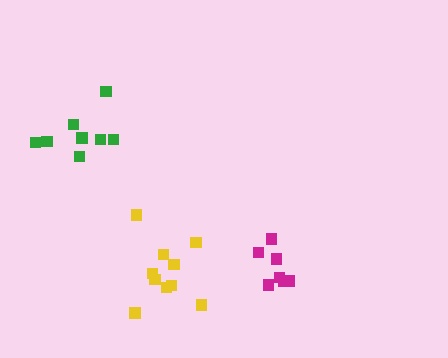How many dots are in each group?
Group 1: 7 dots, Group 2: 8 dots, Group 3: 10 dots (25 total).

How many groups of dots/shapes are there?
There are 3 groups.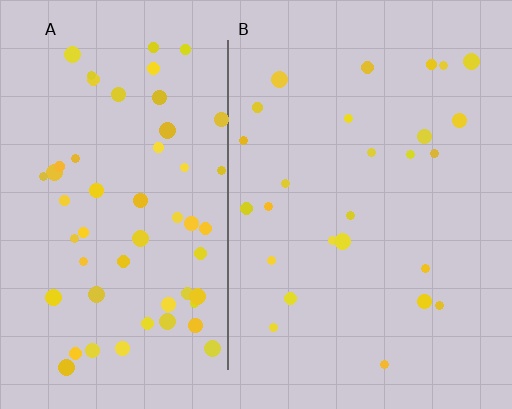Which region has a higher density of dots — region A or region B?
A (the left).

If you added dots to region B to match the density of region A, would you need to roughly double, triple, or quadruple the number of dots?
Approximately double.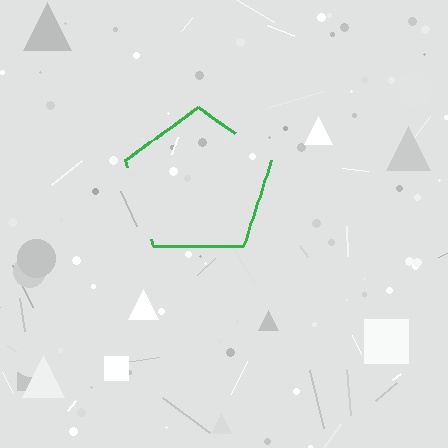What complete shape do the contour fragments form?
The contour fragments form a pentagon.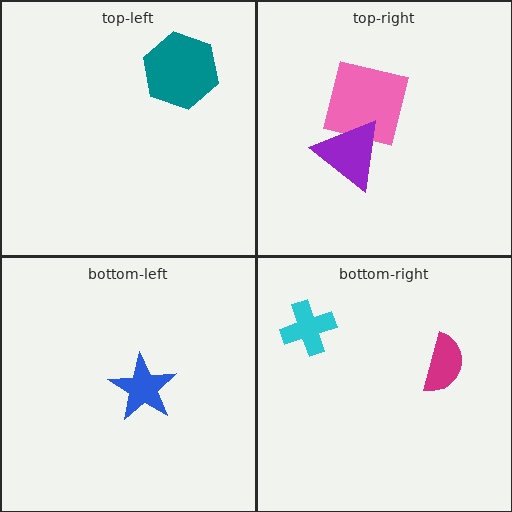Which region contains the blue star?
The bottom-left region.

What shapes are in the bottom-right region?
The cyan cross, the magenta semicircle.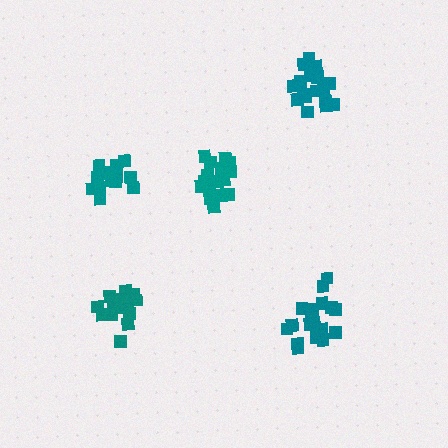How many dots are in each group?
Group 1: 16 dots, Group 2: 18 dots, Group 3: 20 dots, Group 4: 18 dots, Group 5: 14 dots (86 total).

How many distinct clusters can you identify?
There are 5 distinct clusters.